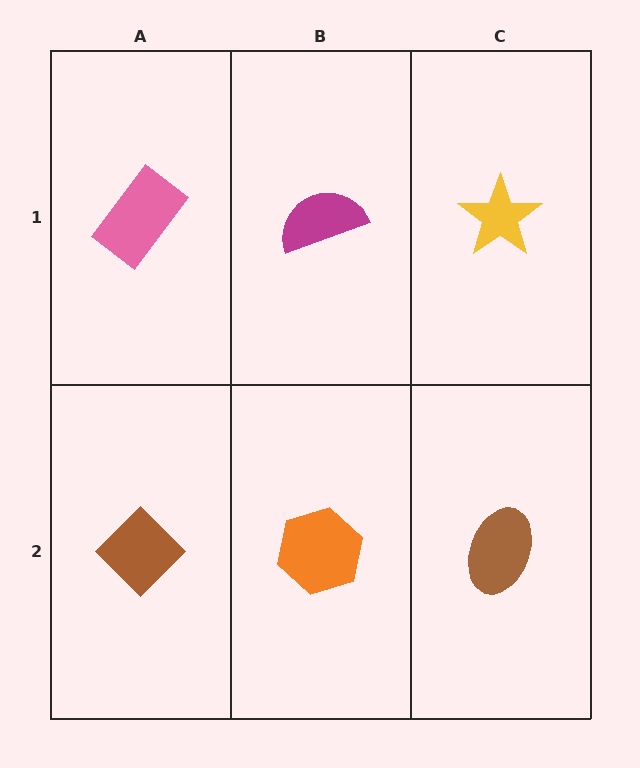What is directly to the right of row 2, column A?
An orange hexagon.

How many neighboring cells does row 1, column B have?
3.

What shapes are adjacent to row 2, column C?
A yellow star (row 1, column C), an orange hexagon (row 2, column B).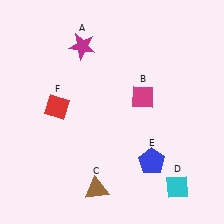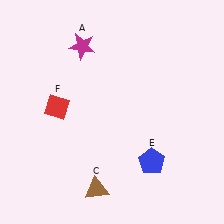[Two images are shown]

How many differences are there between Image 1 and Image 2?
There are 2 differences between the two images.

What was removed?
The cyan diamond (D), the magenta diamond (B) were removed in Image 2.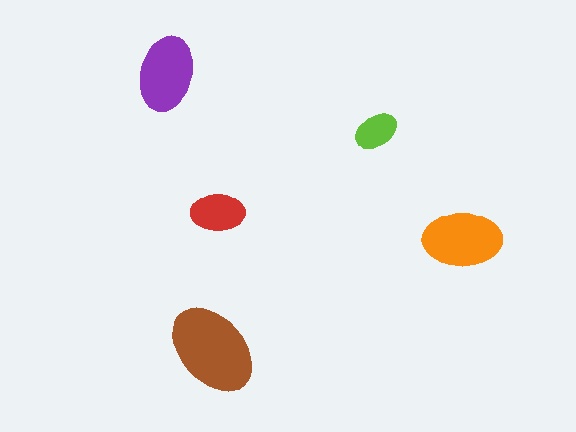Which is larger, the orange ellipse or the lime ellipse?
The orange one.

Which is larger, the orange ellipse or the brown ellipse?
The brown one.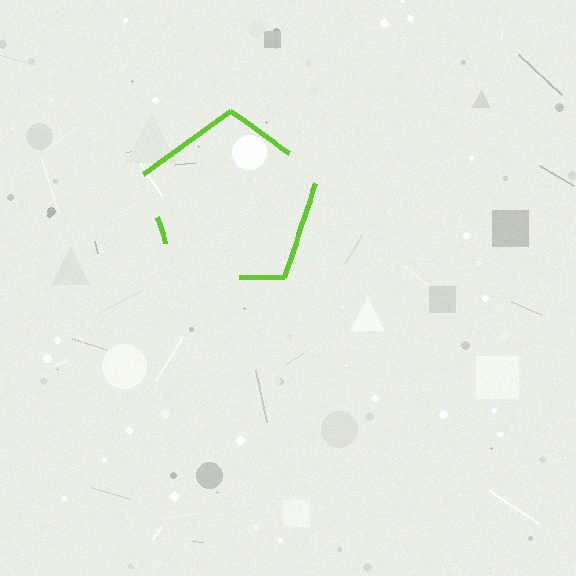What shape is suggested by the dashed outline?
The dashed outline suggests a pentagon.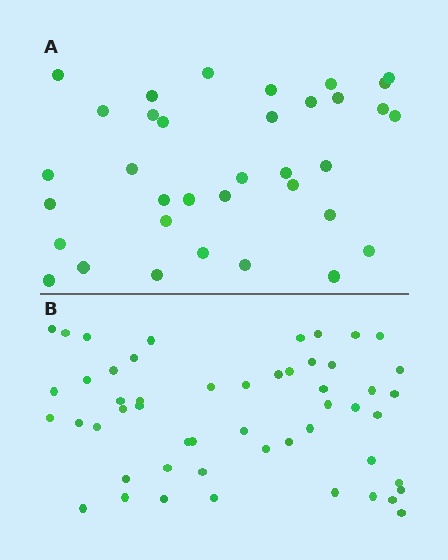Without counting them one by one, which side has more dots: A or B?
Region B (the bottom region) has more dots.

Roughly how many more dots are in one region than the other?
Region B has approximately 15 more dots than region A.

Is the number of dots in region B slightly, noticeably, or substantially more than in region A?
Region B has substantially more. The ratio is roughly 1.5 to 1.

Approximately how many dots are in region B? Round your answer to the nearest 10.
About 50 dots. (The exact count is 52, which rounds to 50.)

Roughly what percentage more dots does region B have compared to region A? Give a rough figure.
About 50% more.